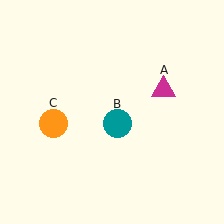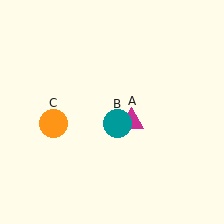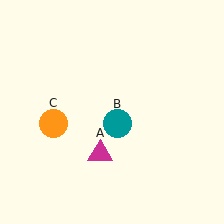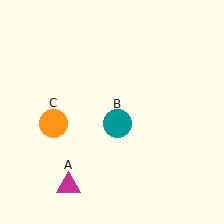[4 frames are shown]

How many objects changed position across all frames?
1 object changed position: magenta triangle (object A).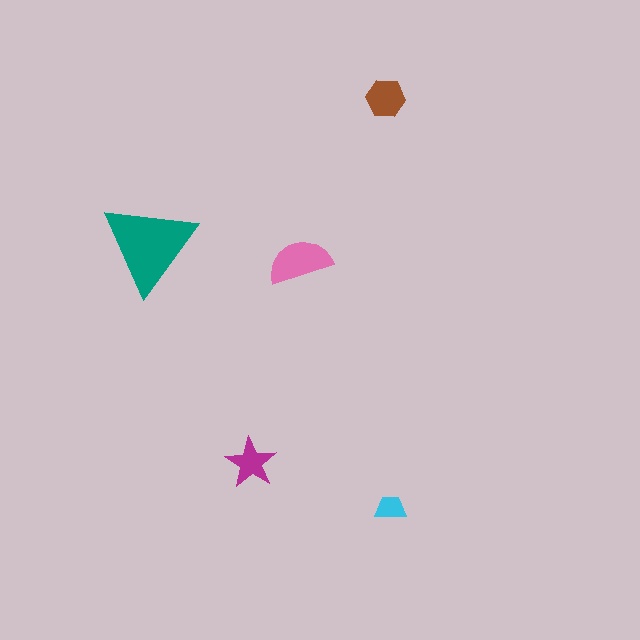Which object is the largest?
The teal triangle.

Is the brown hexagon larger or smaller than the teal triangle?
Smaller.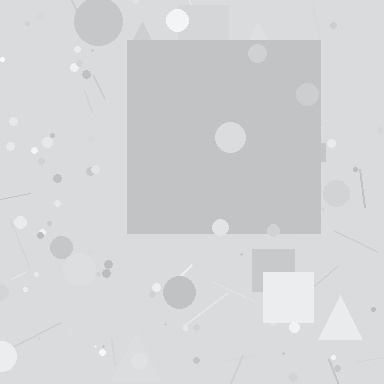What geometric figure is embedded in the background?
A square is embedded in the background.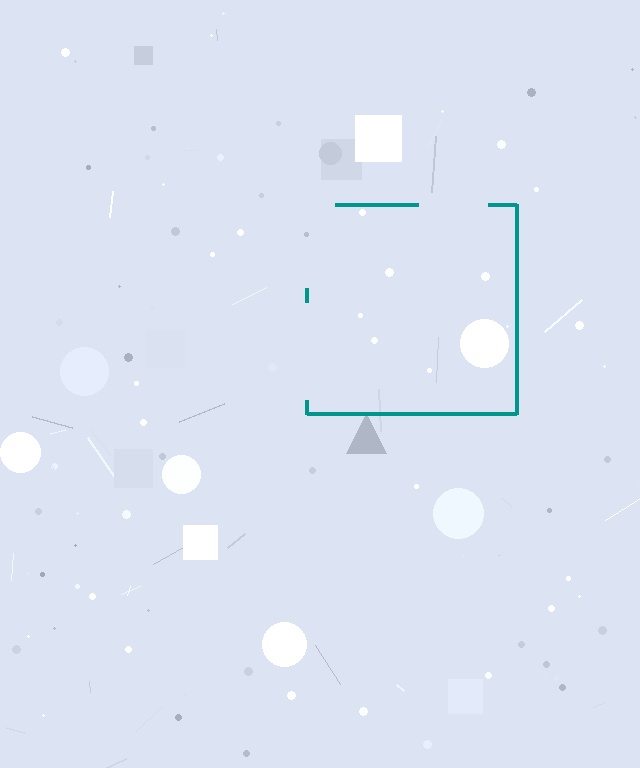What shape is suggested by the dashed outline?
The dashed outline suggests a square.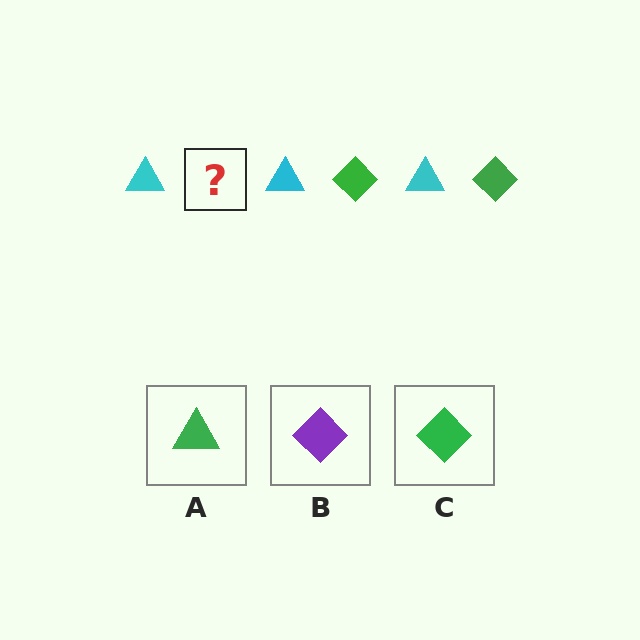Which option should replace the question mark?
Option C.